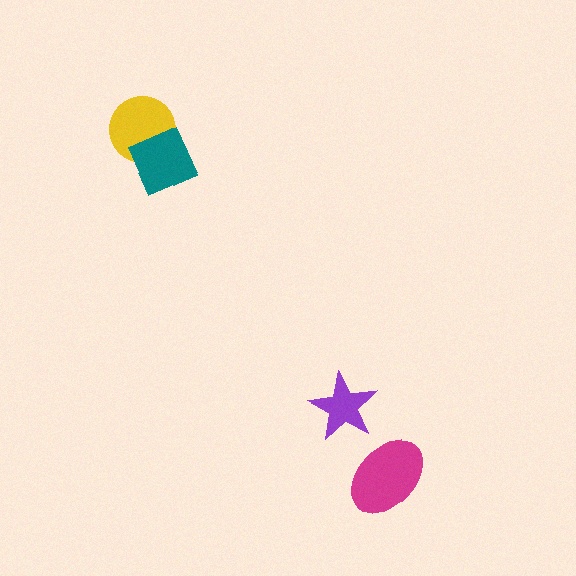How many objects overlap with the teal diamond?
1 object overlaps with the teal diamond.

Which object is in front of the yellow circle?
The teal diamond is in front of the yellow circle.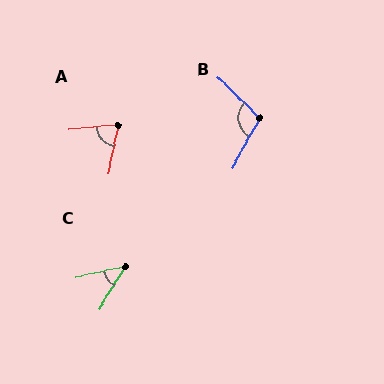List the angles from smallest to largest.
C (47°), A (73°), B (105°).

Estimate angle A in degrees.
Approximately 73 degrees.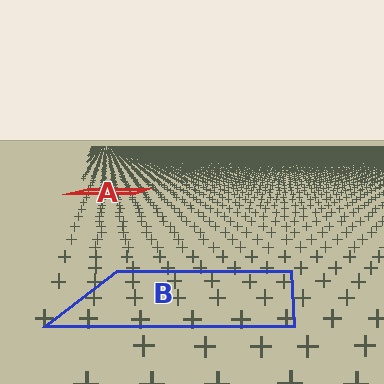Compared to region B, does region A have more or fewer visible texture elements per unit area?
Region A has more texture elements per unit area — they are packed more densely because it is farther away.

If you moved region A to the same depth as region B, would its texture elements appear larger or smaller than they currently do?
They would appear larger. At a closer depth, the same texture elements are projected at a bigger on-screen size.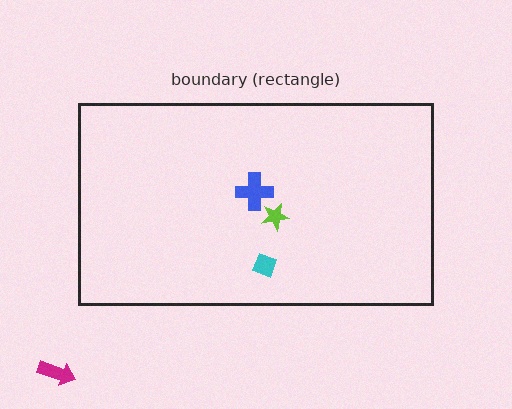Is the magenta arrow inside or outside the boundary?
Outside.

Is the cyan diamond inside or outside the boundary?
Inside.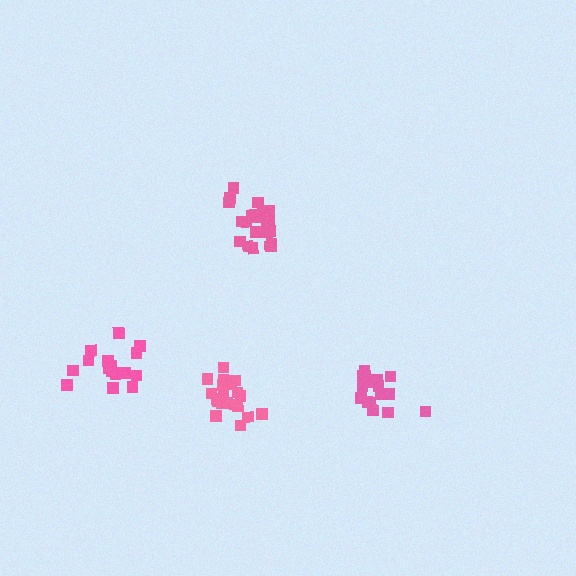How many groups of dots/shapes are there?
There are 4 groups.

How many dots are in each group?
Group 1: 17 dots, Group 2: 20 dots, Group 3: 17 dots, Group 4: 20 dots (74 total).